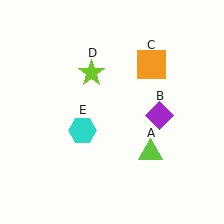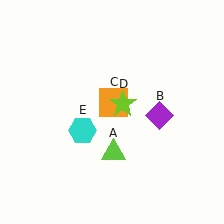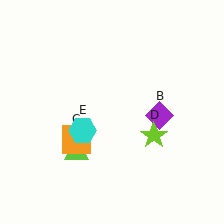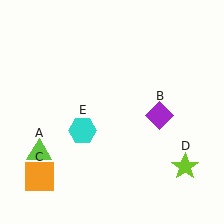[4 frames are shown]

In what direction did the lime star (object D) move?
The lime star (object D) moved down and to the right.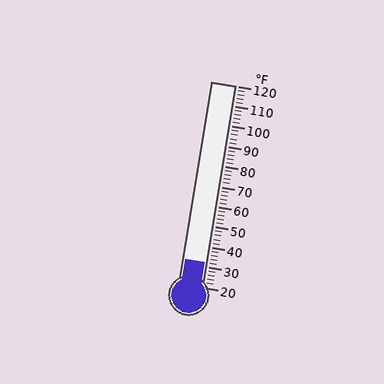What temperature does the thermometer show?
The thermometer shows approximately 32°F.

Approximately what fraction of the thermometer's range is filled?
The thermometer is filled to approximately 10% of its range.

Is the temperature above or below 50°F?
The temperature is below 50°F.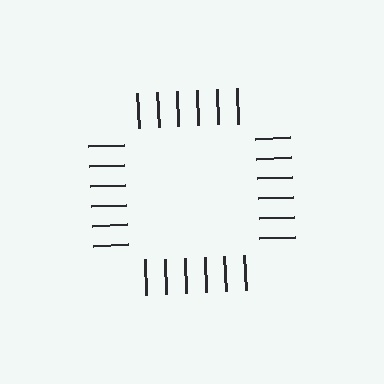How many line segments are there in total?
24 — 6 along each of the 4 edges.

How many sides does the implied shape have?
4 sides — the line-ends trace a square.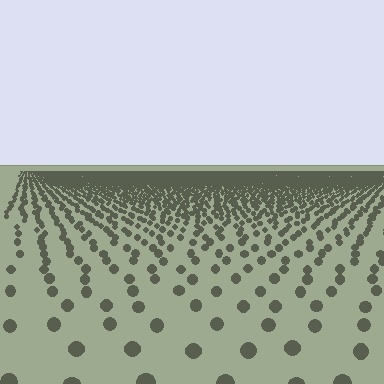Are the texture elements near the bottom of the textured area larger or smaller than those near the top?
Larger. Near the bottom, elements are closer to the viewer and appear at a bigger on-screen size.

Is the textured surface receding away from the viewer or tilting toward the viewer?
The surface is receding away from the viewer. Texture elements get smaller and denser toward the top.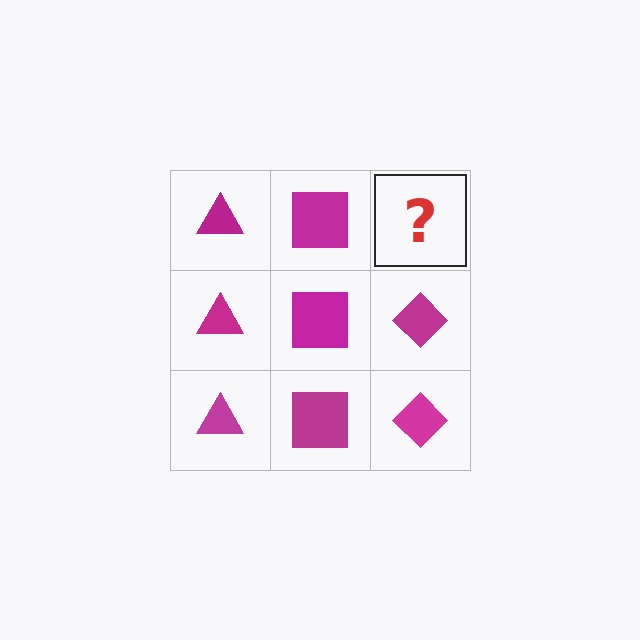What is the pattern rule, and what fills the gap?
The rule is that each column has a consistent shape. The gap should be filled with a magenta diamond.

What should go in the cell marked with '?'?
The missing cell should contain a magenta diamond.